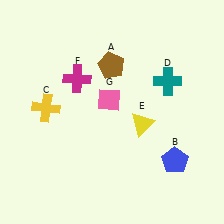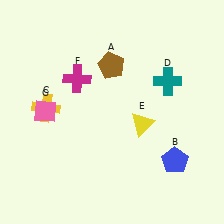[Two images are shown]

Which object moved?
The pink diamond (G) moved left.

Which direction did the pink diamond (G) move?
The pink diamond (G) moved left.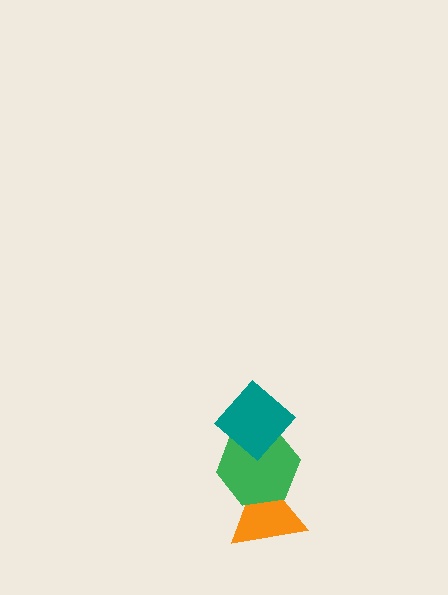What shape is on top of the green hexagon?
The teal diamond is on top of the green hexagon.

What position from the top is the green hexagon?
The green hexagon is 2nd from the top.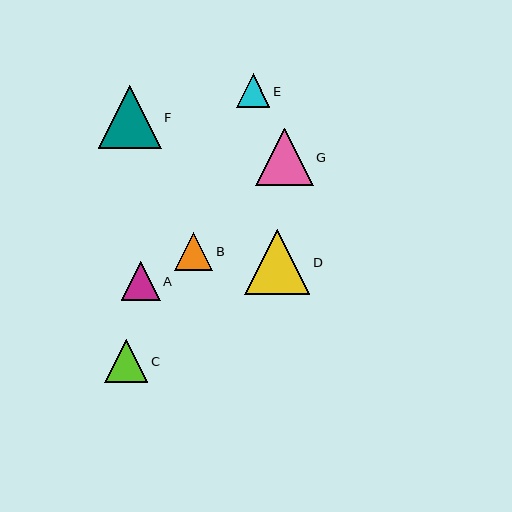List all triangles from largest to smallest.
From largest to smallest: D, F, G, C, A, B, E.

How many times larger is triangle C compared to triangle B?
Triangle C is approximately 1.1 times the size of triangle B.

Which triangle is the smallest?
Triangle E is the smallest with a size of approximately 33 pixels.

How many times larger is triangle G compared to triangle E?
Triangle G is approximately 1.7 times the size of triangle E.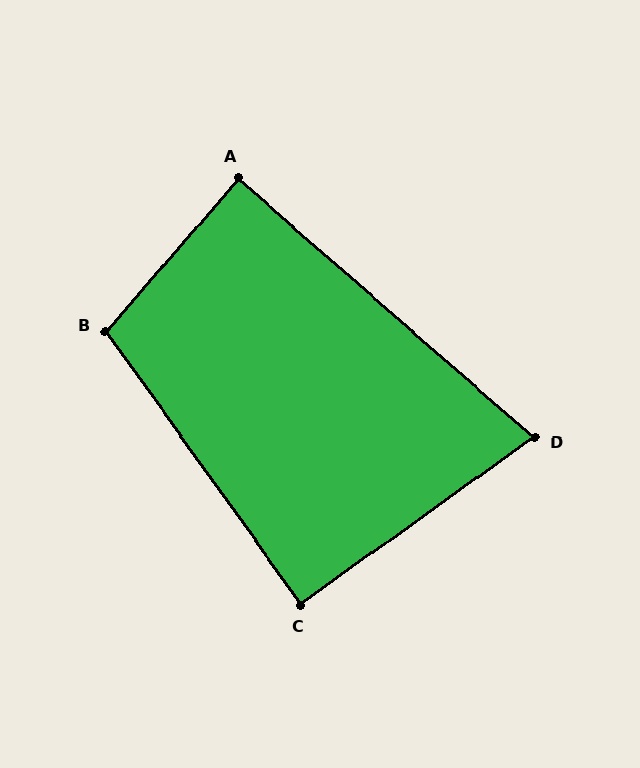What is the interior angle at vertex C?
Approximately 90 degrees (approximately right).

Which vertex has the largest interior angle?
B, at approximately 103 degrees.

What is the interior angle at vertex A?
Approximately 90 degrees (approximately right).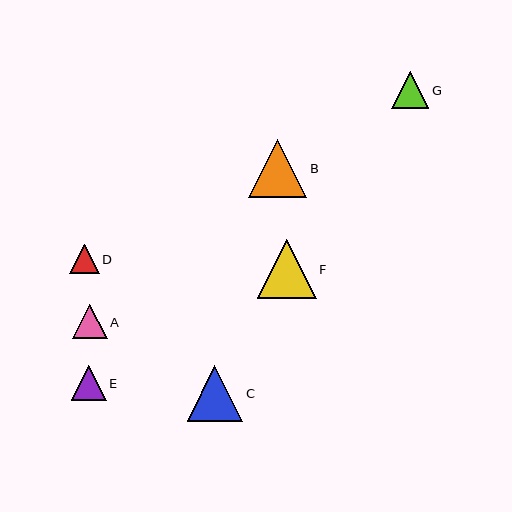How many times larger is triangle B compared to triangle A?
Triangle B is approximately 1.7 times the size of triangle A.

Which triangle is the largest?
Triangle F is the largest with a size of approximately 59 pixels.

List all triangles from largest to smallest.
From largest to smallest: F, B, C, G, E, A, D.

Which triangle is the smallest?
Triangle D is the smallest with a size of approximately 29 pixels.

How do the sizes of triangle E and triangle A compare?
Triangle E and triangle A are approximately the same size.